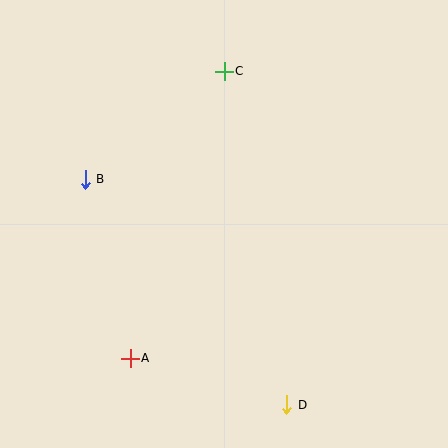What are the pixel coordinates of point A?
Point A is at (130, 358).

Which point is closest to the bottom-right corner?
Point D is closest to the bottom-right corner.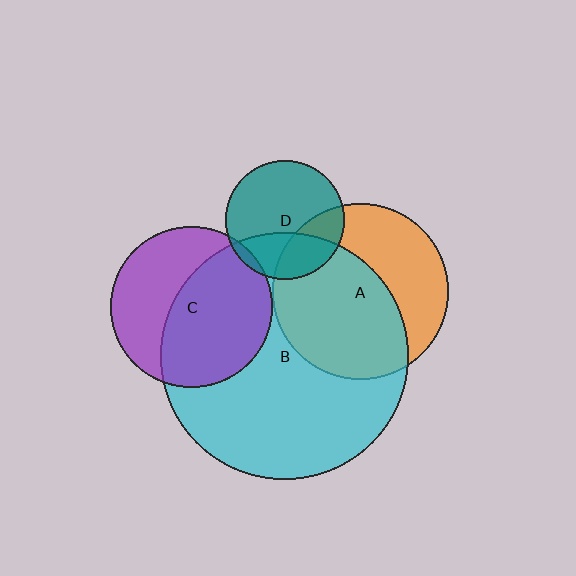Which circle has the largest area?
Circle B (cyan).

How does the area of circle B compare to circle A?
Approximately 2.0 times.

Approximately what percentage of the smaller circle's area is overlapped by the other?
Approximately 35%.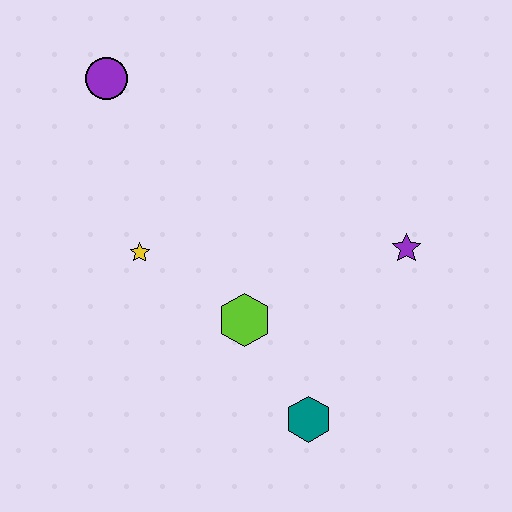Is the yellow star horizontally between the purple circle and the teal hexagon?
Yes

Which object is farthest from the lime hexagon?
The purple circle is farthest from the lime hexagon.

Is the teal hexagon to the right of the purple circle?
Yes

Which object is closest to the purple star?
The lime hexagon is closest to the purple star.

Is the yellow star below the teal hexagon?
No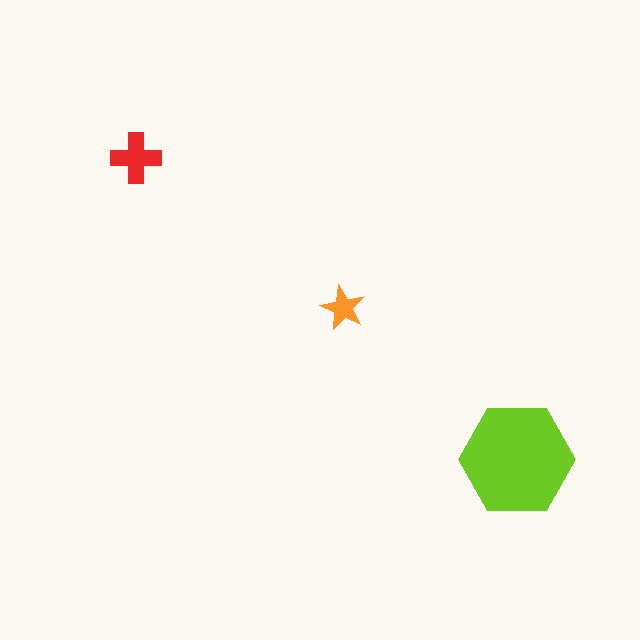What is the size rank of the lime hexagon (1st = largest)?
1st.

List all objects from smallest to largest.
The orange star, the red cross, the lime hexagon.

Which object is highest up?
The red cross is topmost.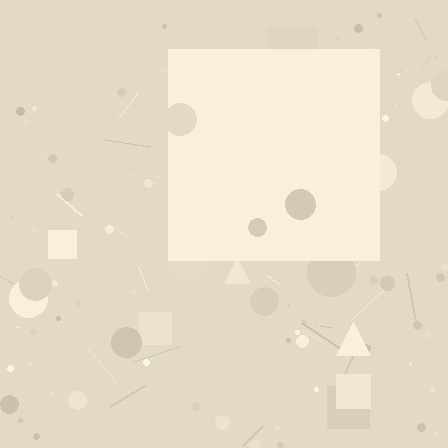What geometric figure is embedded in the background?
A square is embedded in the background.